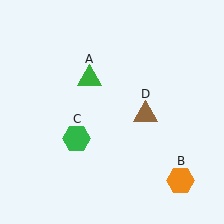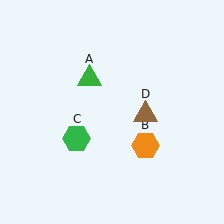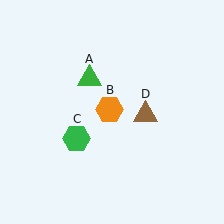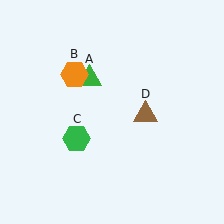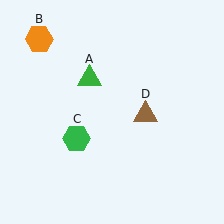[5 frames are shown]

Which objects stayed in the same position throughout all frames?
Green triangle (object A) and green hexagon (object C) and brown triangle (object D) remained stationary.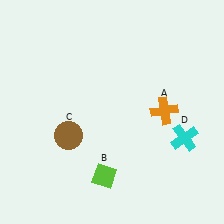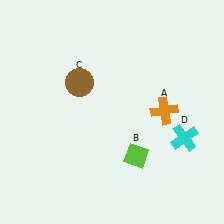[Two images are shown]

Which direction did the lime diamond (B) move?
The lime diamond (B) moved right.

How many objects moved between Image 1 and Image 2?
2 objects moved between the two images.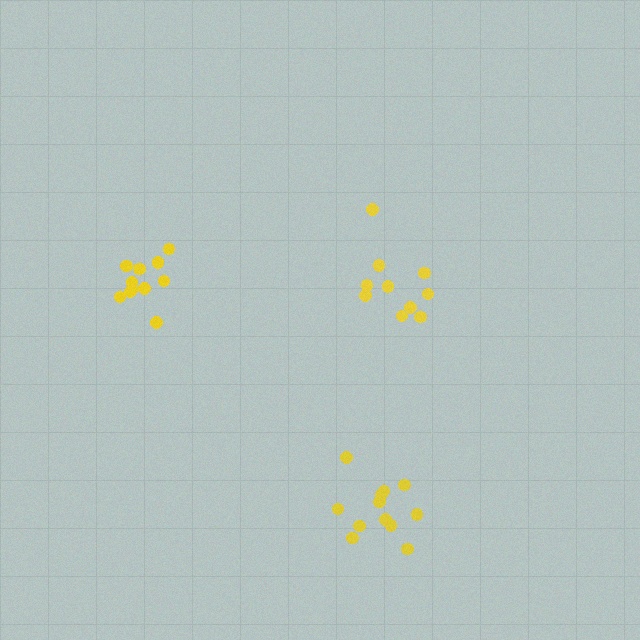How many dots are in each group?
Group 1: 11 dots, Group 2: 10 dots, Group 3: 12 dots (33 total).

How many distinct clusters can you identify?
There are 3 distinct clusters.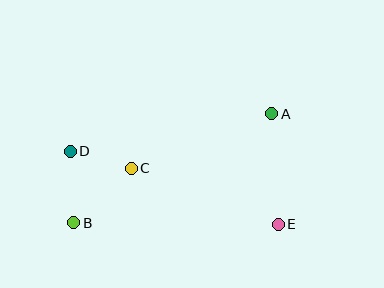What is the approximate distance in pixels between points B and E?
The distance between B and E is approximately 204 pixels.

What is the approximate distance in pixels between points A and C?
The distance between A and C is approximately 151 pixels.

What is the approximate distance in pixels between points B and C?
The distance between B and C is approximately 79 pixels.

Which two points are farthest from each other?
Points A and B are farthest from each other.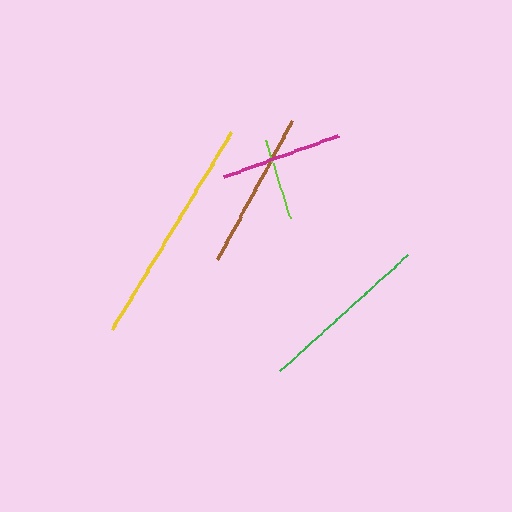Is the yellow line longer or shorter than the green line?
The yellow line is longer than the green line.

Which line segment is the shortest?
The lime line is the shortest at approximately 81 pixels.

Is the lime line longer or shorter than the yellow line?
The yellow line is longer than the lime line.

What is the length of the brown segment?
The brown segment is approximately 157 pixels long.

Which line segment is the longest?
The yellow line is the longest at approximately 232 pixels.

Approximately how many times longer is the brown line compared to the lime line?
The brown line is approximately 1.9 times the length of the lime line.